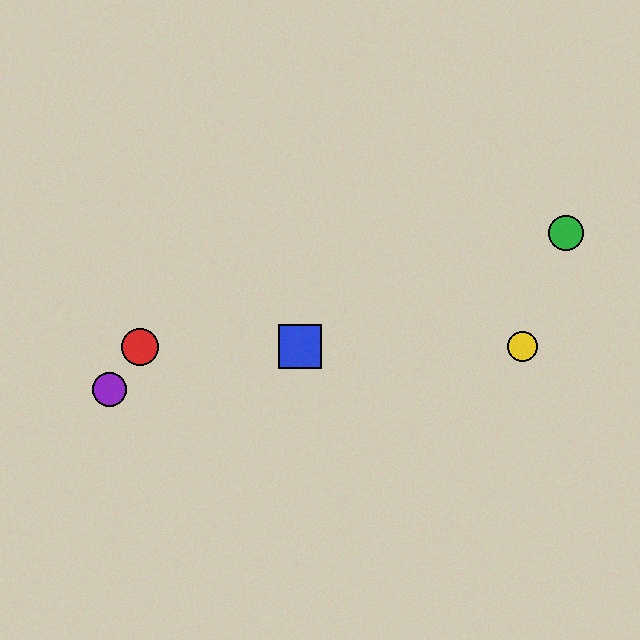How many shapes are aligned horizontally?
3 shapes (the red circle, the blue square, the yellow circle) are aligned horizontally.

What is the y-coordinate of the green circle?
The green circle is at y≈233.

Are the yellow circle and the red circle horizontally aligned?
Yes, both are at y≈347.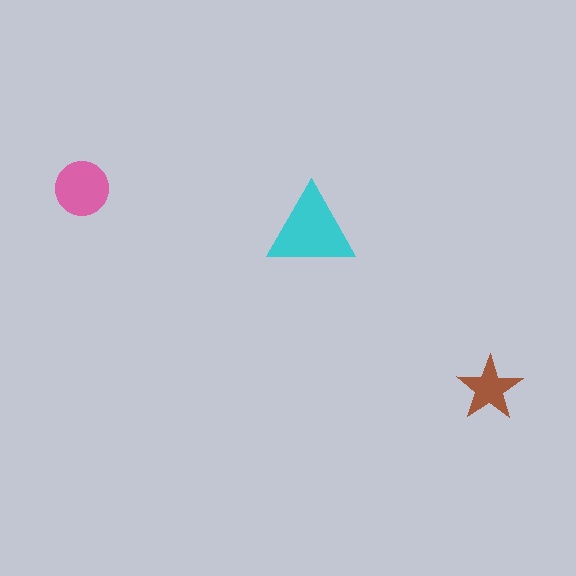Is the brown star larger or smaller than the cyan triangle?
Smaller.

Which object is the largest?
The cyan triangle.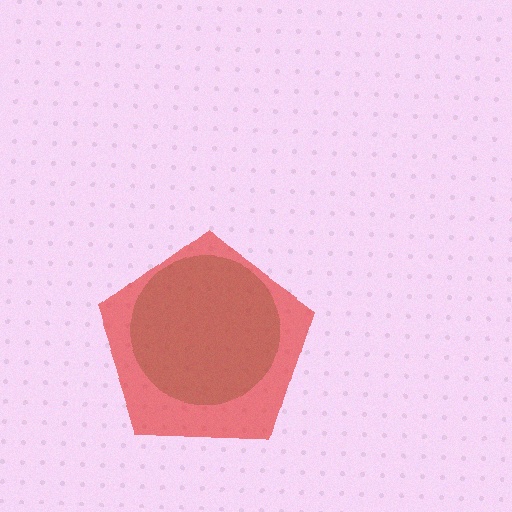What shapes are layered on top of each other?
The layered shapes are: a red pentagon, a brown circle.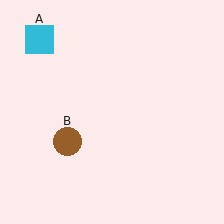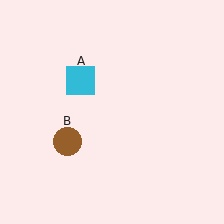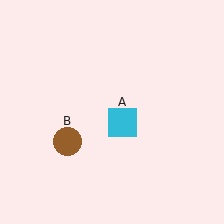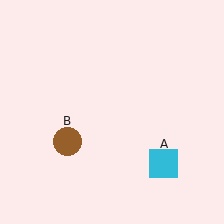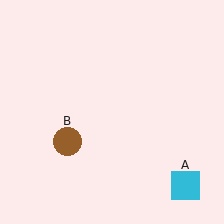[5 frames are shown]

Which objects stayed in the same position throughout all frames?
Brown circle (object B) remained stationary.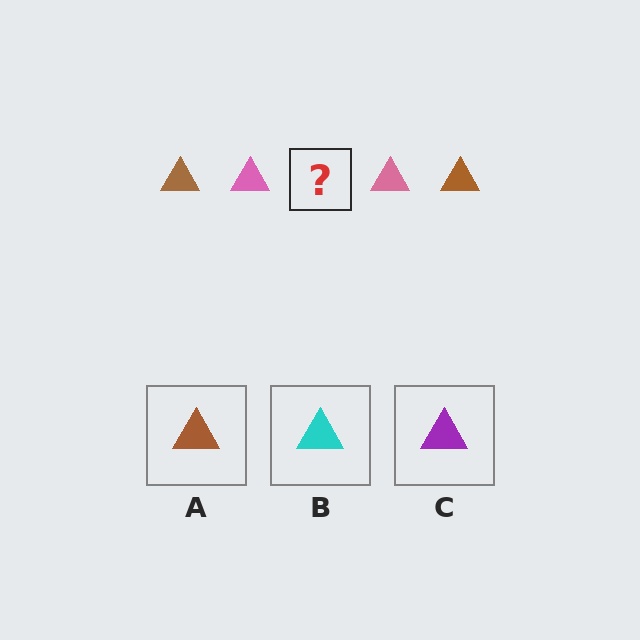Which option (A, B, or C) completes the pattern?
A.